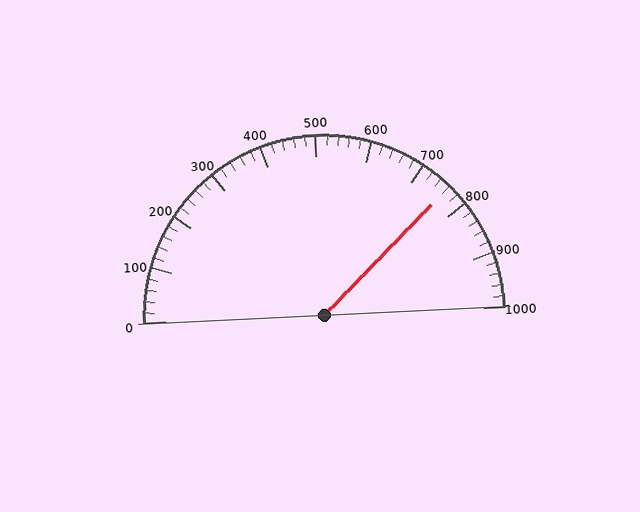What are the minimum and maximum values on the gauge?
The gauge ranges from 0 to 1000.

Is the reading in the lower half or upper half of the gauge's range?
The reading is in the upper half of the range (0 to 1000).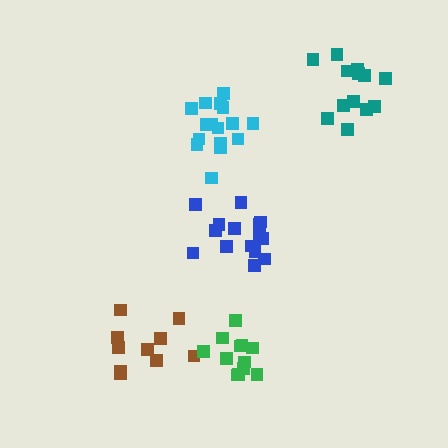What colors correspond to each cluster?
The clusters are colored: blue, cyan, brown, teal, green.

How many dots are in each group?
Group 1: 15 dots, Group 2: 16 dots, Group 3: 10 dots, Group 4: 13 dots, Group 5: 12 dots (66 total).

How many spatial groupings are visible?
There are 5 spatial groupings.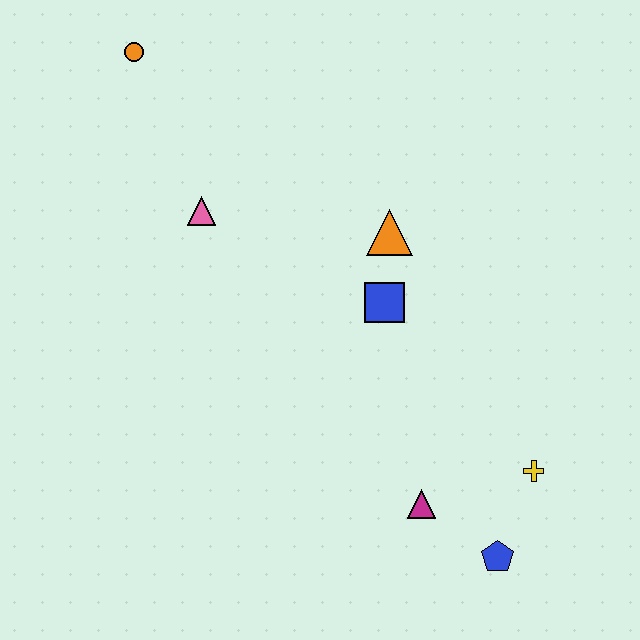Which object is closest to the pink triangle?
The orange circle is closest to the pink triangle.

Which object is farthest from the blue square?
The orange circle is farthest from the blue square.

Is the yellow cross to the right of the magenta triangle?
Yes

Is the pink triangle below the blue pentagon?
No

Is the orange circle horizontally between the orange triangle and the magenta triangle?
No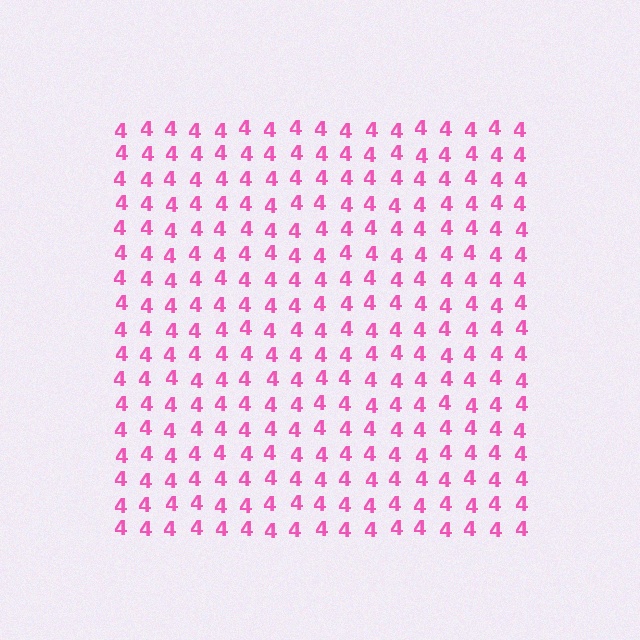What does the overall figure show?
The overall figure shows a square.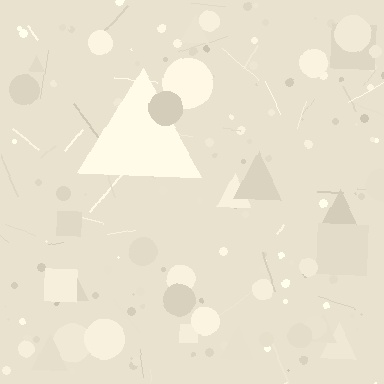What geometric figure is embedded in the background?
A triangle is embedded in the background.